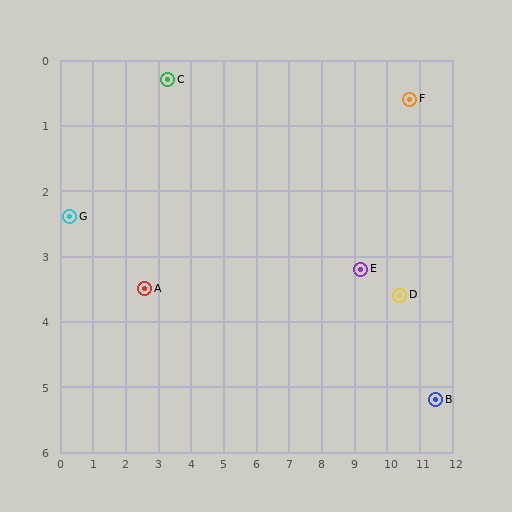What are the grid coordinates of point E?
Point E is at approximately (9.2, 3.2).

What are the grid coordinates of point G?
Point G is at approximately (0.3, 2.4).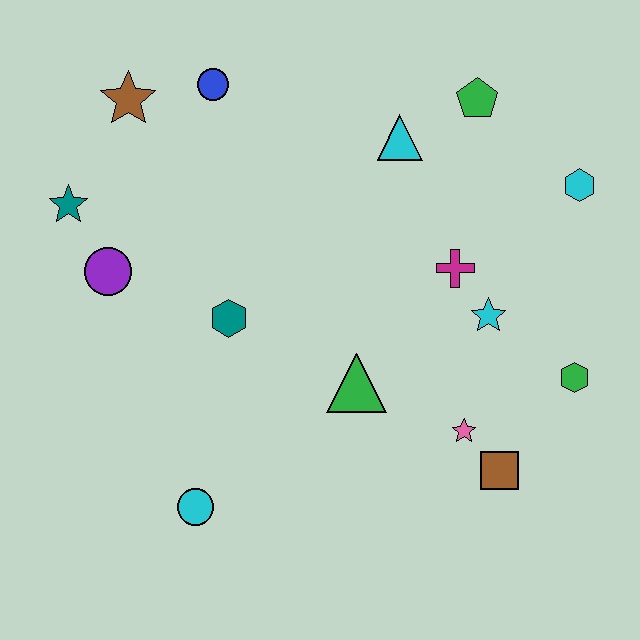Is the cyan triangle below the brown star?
Yes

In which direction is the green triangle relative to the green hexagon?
The green triangle is to the left of the green hexagon.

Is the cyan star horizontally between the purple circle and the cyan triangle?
No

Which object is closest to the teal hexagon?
The purple circle is closest to the teal hexagon.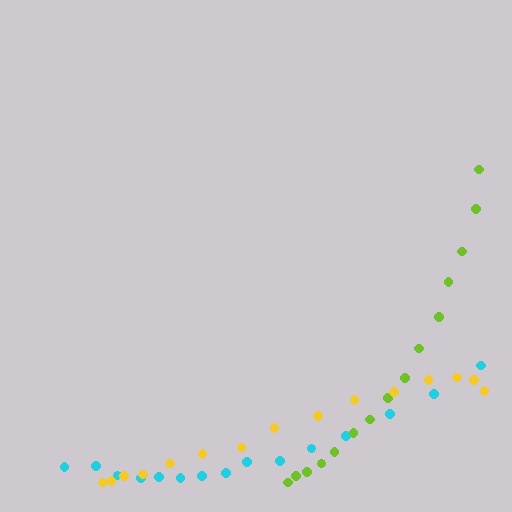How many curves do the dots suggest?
There are 3 distinct paths.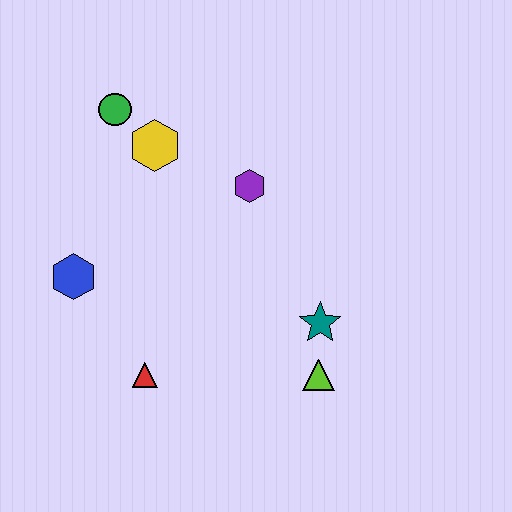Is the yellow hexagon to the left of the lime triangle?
Yes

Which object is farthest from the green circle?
The lime triangle is farthest from the green circle.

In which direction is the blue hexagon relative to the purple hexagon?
The blue hexagon is to the left of the purple hexagon.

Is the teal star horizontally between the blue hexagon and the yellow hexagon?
No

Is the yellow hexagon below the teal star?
No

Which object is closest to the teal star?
The lime triangle is closest to the teal star.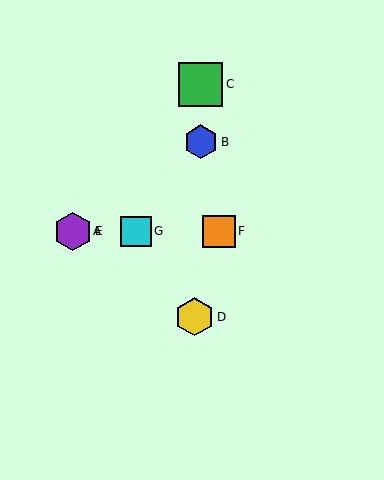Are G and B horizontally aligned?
No, G is at y≈231 and B is at y≈142.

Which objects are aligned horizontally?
Objects A, E, F, G are aligned horizontally.